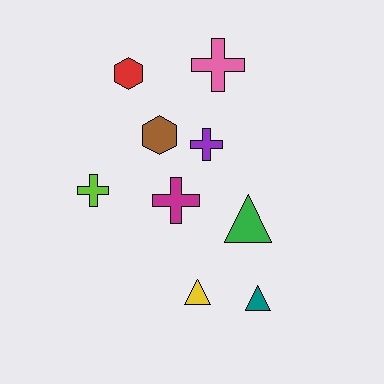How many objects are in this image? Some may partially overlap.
There are 9 objects.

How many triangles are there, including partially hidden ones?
There are 3 triangles.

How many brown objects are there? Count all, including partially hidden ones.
There is 1 brown object.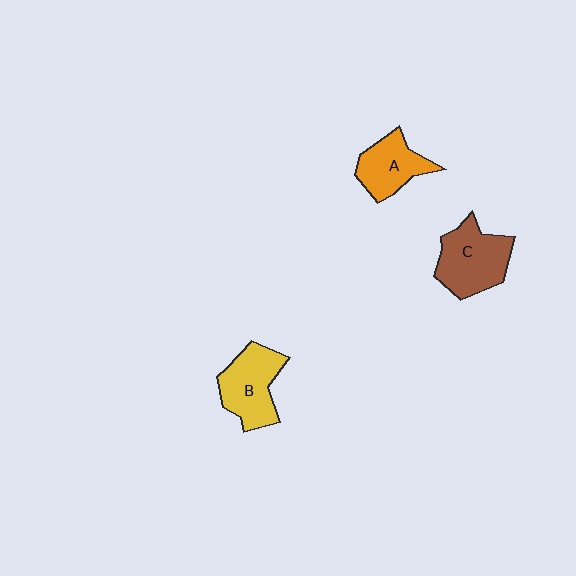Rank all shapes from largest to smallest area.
From largest to smallest: C (brown), B (yellow), A (orange).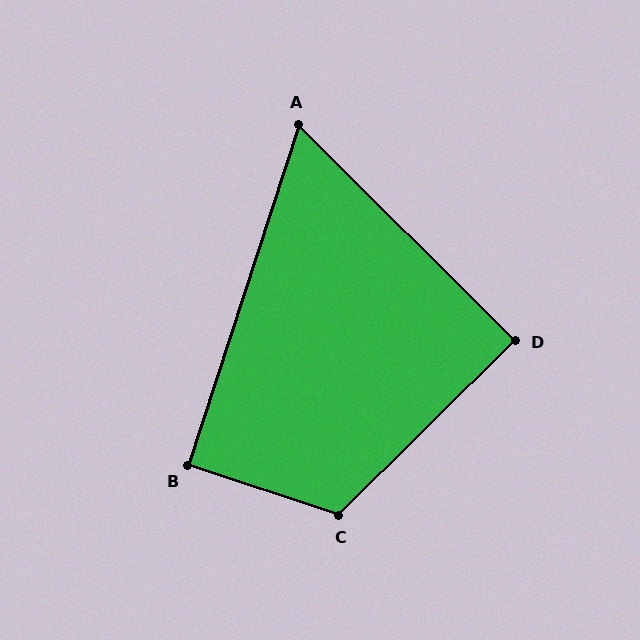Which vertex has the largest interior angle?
C, at approximately 117 degrees.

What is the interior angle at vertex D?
Approximately 90 degrees (approximately right).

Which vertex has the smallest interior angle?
A, at approximately 63 degrees.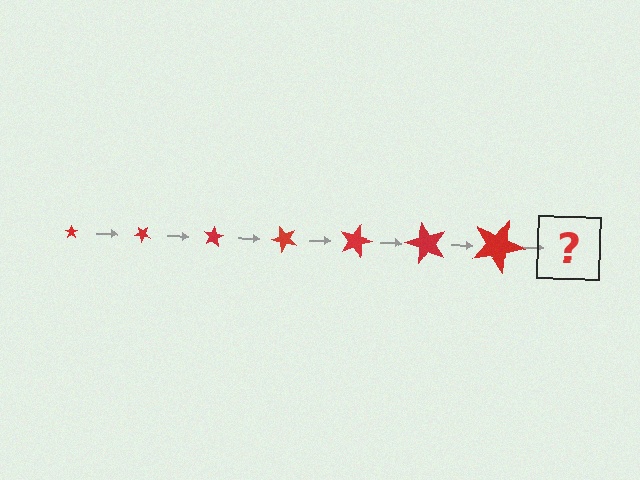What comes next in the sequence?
The next element should be a star, larger than the previous one and rotated 280 degrees from the start.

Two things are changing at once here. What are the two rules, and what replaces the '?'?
The two rules are that the star grows larger each step and it rotates 40 degrees each step. The '?' should be a star, larger than the previous one and rotated 280 degrees from the start.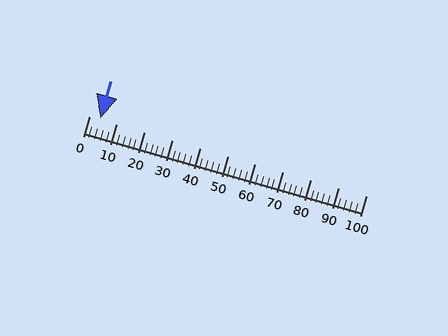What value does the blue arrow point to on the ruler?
The blue arrow points to approximately 4.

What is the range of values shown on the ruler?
The ruler shows values from 0 to 100.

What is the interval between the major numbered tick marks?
The major tick marks are spaced 10 units apart.